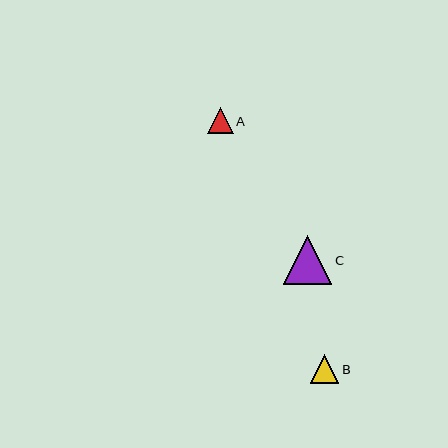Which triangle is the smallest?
Triangle A is the smallest with a size of approximately 25 pixels.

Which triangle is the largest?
Triangle C is the largest with a size of approximately 49 pixels.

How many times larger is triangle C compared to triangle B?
Triangle C is approximately 1.7 times the size of triangle B.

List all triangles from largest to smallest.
From largest to smallest: C, B, A.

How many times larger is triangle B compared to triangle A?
Triangle B is approximately 1.1 times the size of triangle A.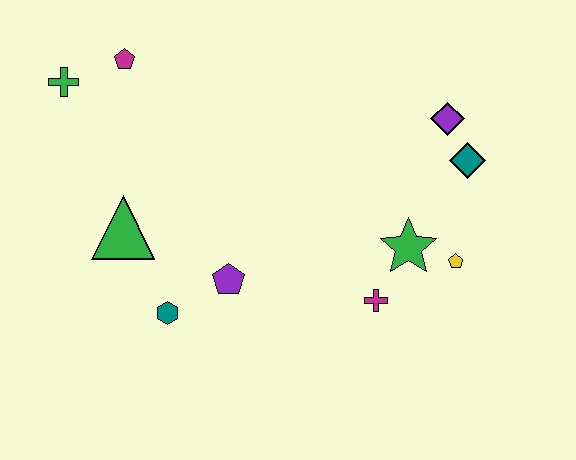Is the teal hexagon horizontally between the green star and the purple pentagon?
No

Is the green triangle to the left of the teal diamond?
Yes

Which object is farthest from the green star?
The green cross is farthest from the green star.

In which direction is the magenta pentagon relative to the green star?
The magenta pentagon is to the left of the green star.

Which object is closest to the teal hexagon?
The purple pentagon is closest to the teal hexagon.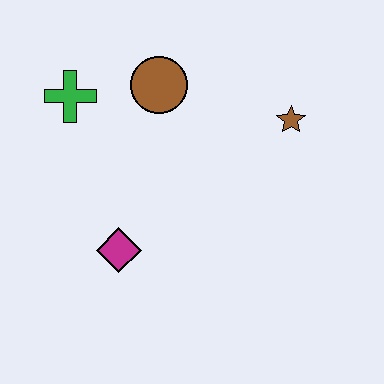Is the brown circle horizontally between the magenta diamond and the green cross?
No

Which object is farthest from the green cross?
The brown star is farthest from the green cross.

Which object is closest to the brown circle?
The green cross is closest to the brown circle.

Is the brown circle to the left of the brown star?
Yes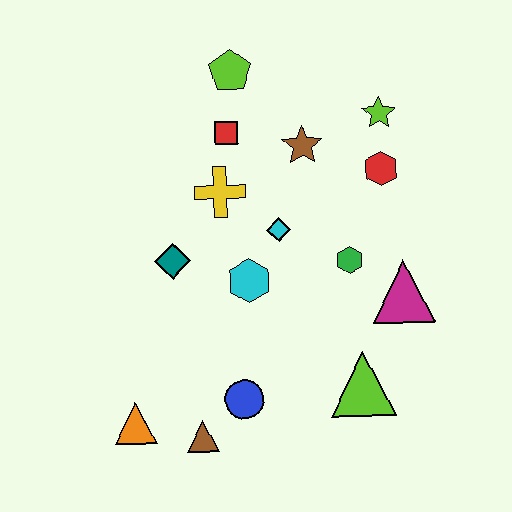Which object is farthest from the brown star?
The orange triangle is farthest from the brown star.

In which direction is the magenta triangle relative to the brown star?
The magenta triangle is below the brown star.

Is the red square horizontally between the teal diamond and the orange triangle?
No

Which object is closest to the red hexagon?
The lime star is closest to the red hexagon.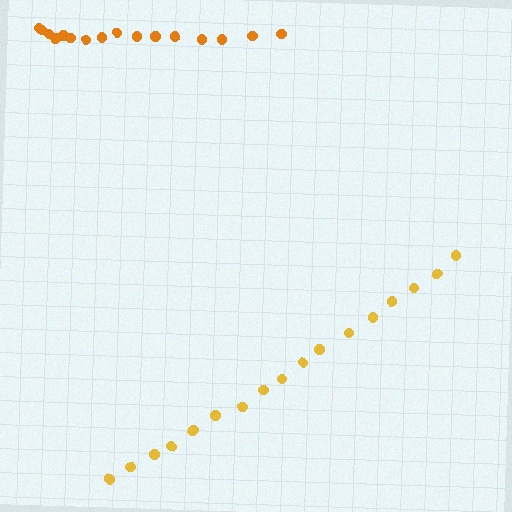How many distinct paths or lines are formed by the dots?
There are 2 distinct paths.